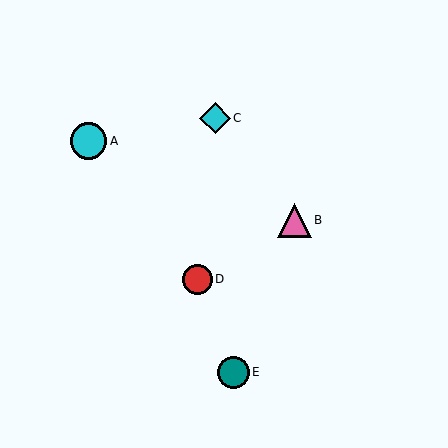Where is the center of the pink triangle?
The center of the pink triangle is at (294, 220).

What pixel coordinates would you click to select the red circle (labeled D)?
Click at (197, 279) to select the red circle D.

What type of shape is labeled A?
Shape A is a cyan circle.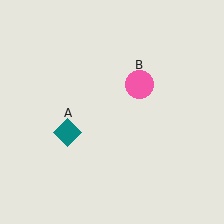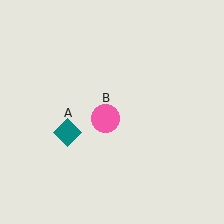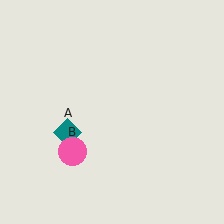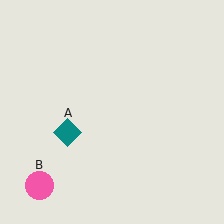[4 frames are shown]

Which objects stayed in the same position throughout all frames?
Teal diamond (object A) remained stationary.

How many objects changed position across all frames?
1 object changed position: pink circle (object B).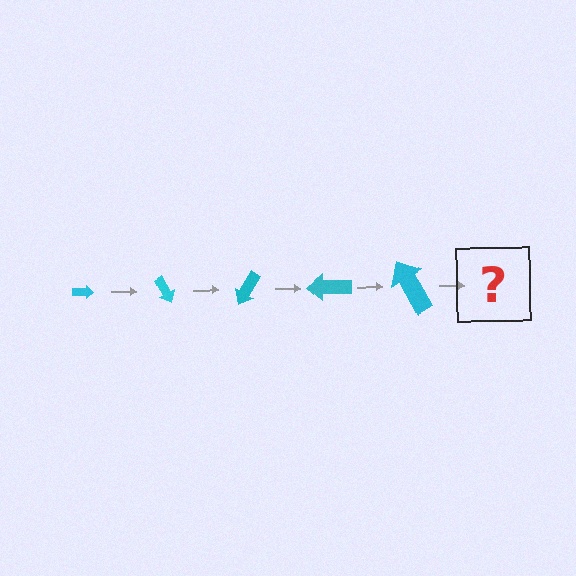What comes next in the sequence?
The next element should be an arrow, larger than the previous one and rotated 300 degrees from the start.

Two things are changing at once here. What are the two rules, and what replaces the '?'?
The two rules are that the arrow grows larger each step and it rotates 60 degrees each step. The '?' should be an arrow, larger than the previous one and rotated 300 degrees from the start.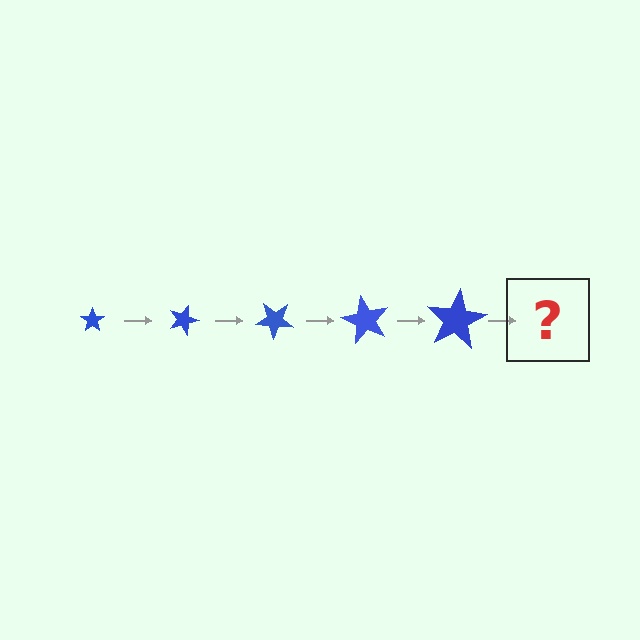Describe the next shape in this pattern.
It should be a star, larger than the previous one and rotated 100 degrees from the start.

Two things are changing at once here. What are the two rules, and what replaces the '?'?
The two rules are that the star grows larger each step and it rotates 20 degrees each step. The '?' should be a star, larger than the previous one and rotated 100 degrees from the start.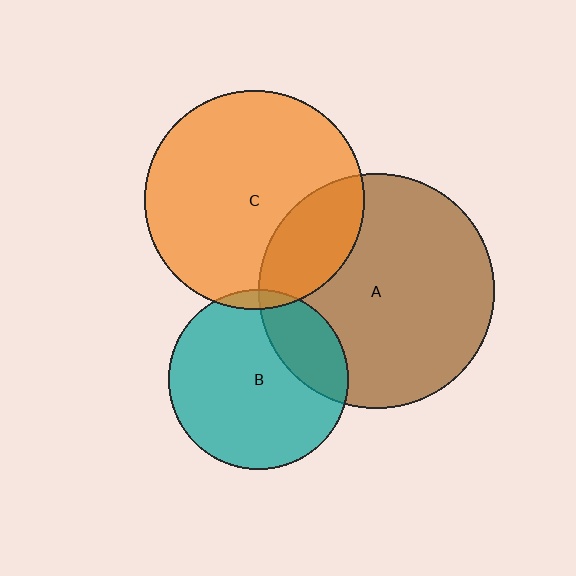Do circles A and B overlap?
Yes.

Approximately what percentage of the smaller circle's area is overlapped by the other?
Approximately 25%.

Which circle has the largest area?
Circle A (brown).